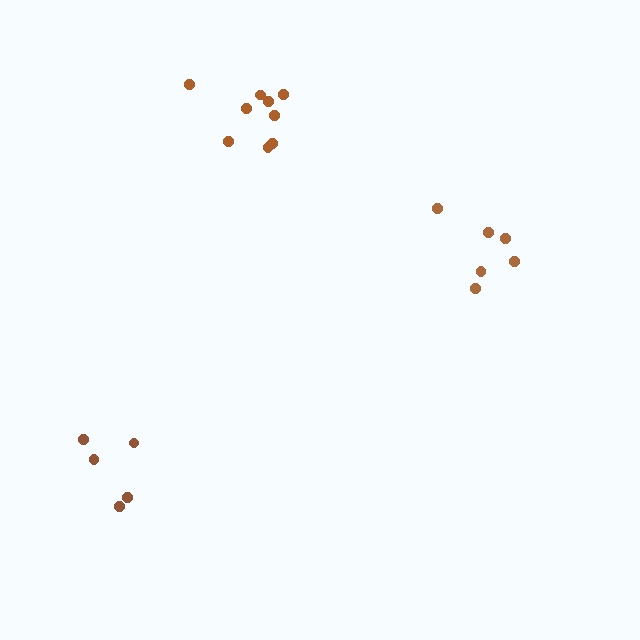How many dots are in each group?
Group 1: 6 dots, Group 2: 9 dots, Group 3: 5 dots (20 total).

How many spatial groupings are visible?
There are 3 spatial groupings.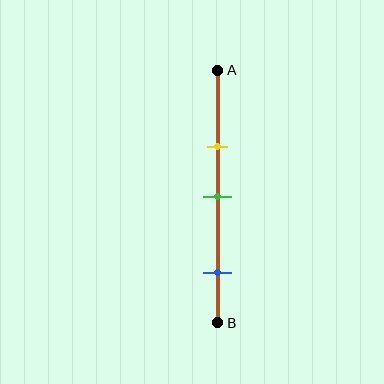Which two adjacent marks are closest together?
The yellow and green marks are the closest adjacent pair.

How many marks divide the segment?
There are 3 marks dividing the segment.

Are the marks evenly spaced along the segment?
No, the marks are not evenly spaced.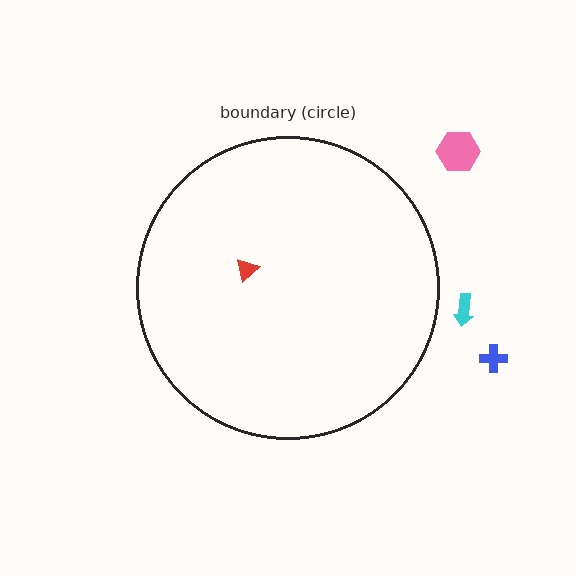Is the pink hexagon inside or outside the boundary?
Outside.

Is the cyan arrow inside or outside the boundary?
Outside.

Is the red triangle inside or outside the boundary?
Inside.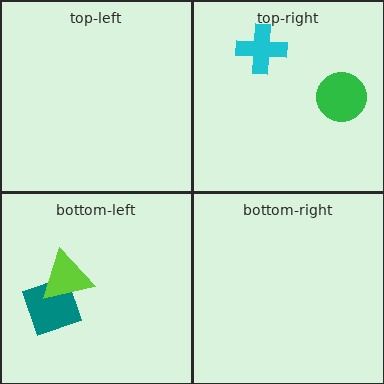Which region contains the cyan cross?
The top-right region.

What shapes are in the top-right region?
The cyan cross, the green circle.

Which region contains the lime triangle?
The bottom-left region.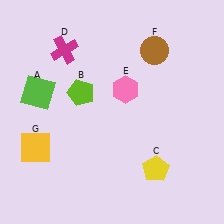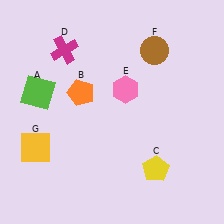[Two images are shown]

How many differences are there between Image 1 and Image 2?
There is 1 difference between the two images.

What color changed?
The pentagon (B) changed from lime in Image 1 to orange in Image 2.